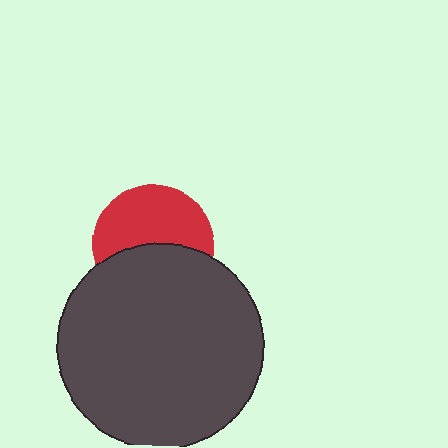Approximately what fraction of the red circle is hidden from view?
Roughly 46% of the red circle is hidden behind the dark gray circle.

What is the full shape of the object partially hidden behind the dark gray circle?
The partially hidden object is a red circle.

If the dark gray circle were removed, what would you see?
You would see the complete red circle.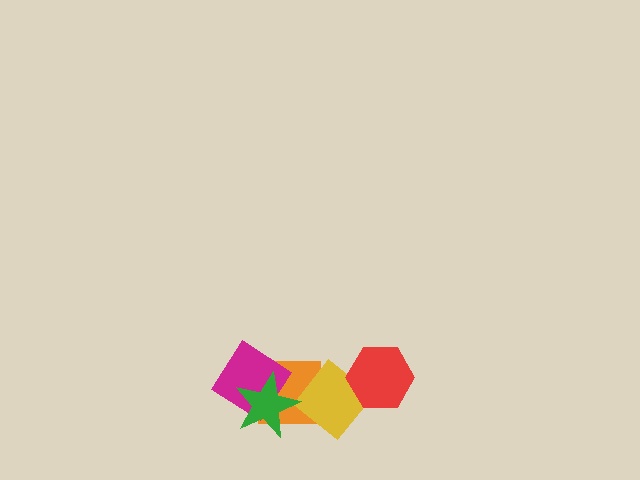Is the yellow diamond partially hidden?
Yes, it is partially covered by another shape.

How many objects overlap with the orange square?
3 objects overlap with the orange square.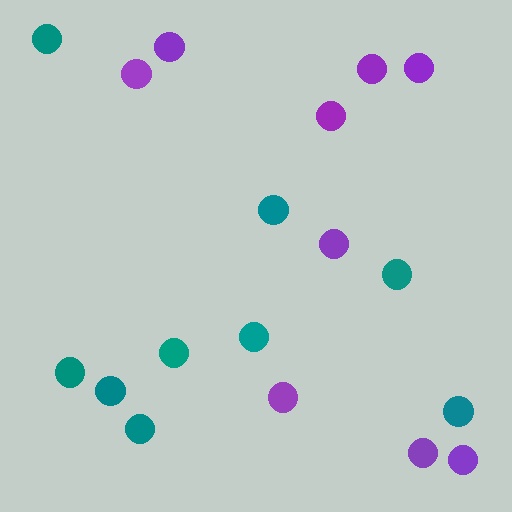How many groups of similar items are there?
There are 2 groups: one group of teal circles (9) and one group of purple circles (9).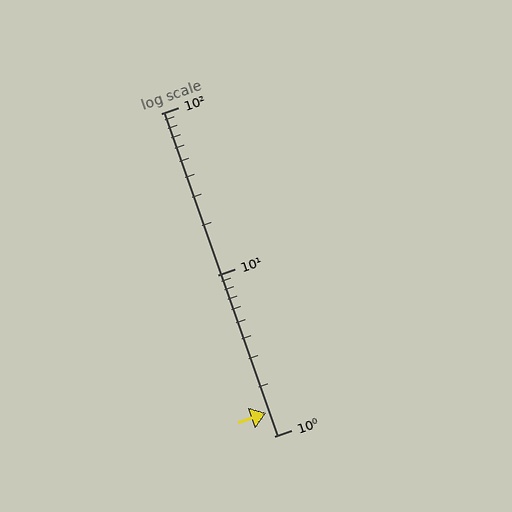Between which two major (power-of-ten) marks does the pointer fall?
The pointer is between 1 and 10.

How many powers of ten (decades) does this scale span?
The scale spans 2 decades, from 1 to 100.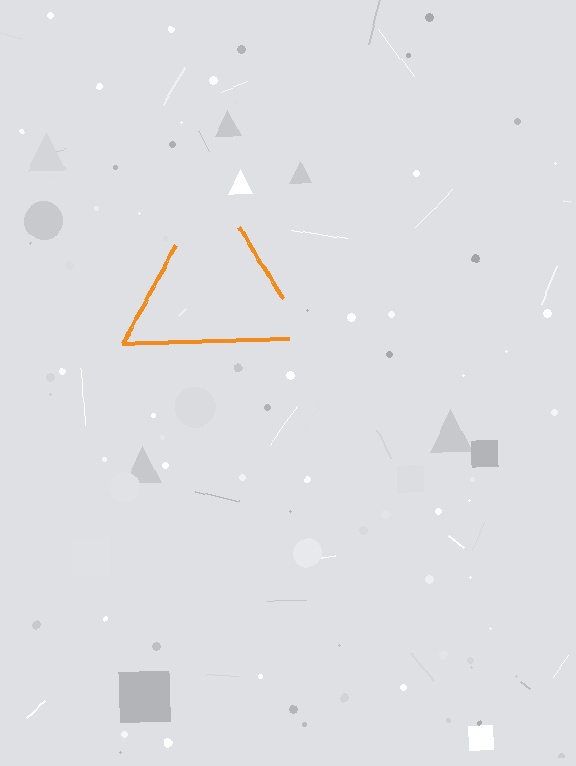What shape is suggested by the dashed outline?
The dashed outline suggests a triangle.